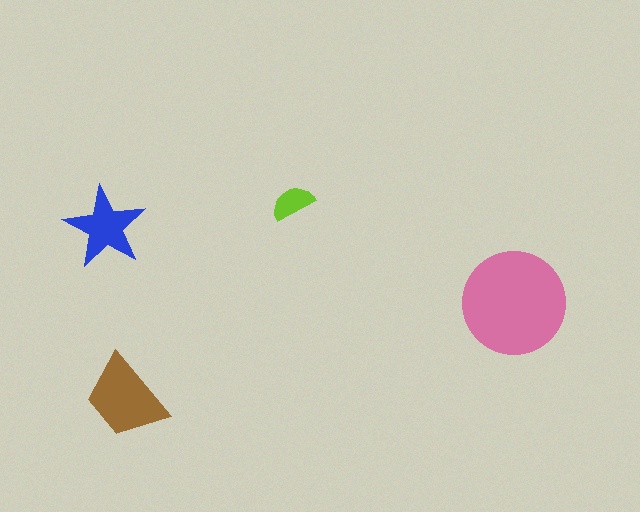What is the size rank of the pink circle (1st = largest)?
1st.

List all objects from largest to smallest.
The pink circle, the brown trapezoid, the blue star, the lime semicircle.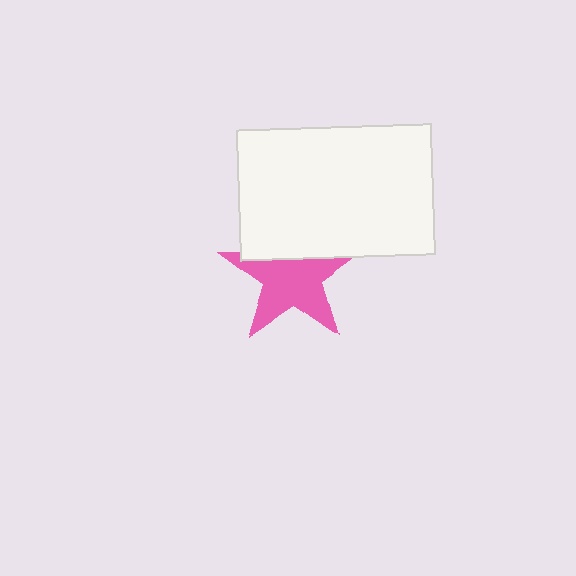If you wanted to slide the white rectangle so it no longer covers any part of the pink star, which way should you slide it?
Slide it up — that is the most direct way to separate the two shapes.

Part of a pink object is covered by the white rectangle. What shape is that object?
It is a star.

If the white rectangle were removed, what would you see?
You would see the complete pink star.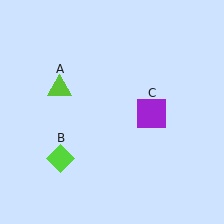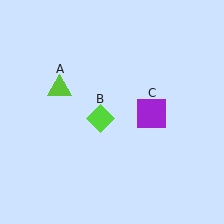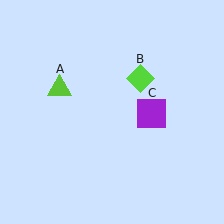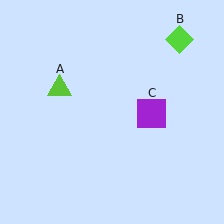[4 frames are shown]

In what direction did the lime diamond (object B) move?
The lime diamond (object B) moved up and to the right.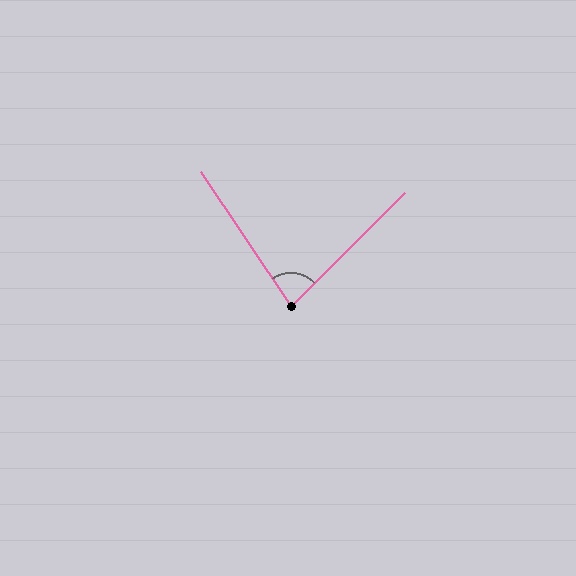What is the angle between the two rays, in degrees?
Approximately 79 degrees.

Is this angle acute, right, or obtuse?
It is acute.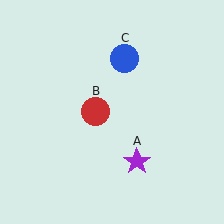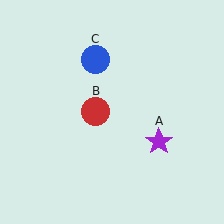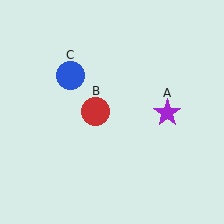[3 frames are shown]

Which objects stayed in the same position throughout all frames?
Red circle (object B) remained stationary.